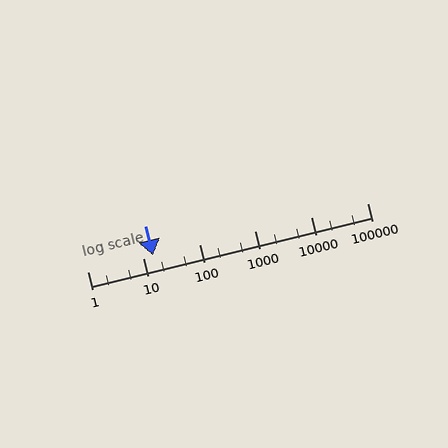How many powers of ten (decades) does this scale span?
The scale spans 5 decades, from 1 to 100000.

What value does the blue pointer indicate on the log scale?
The pointer indicates approximately 15.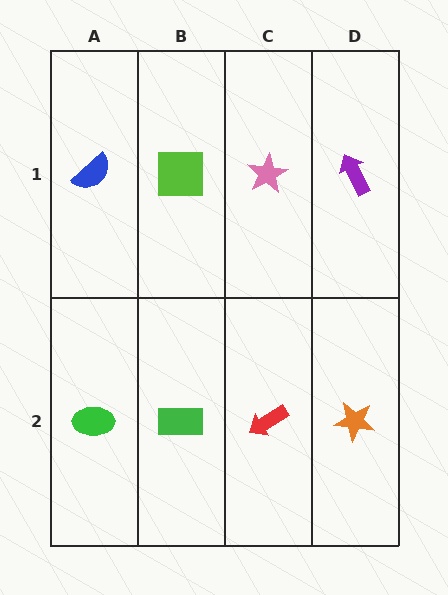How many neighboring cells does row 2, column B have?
3.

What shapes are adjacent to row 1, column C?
A red arrow (row 2, column C), a lime square (row 1, column B), a purple arrow (row 1, column D).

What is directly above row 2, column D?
A purple arrow.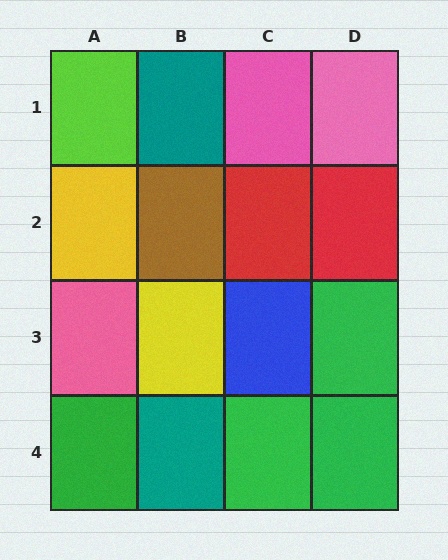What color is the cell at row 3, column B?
Yellow.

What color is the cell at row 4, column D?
Green.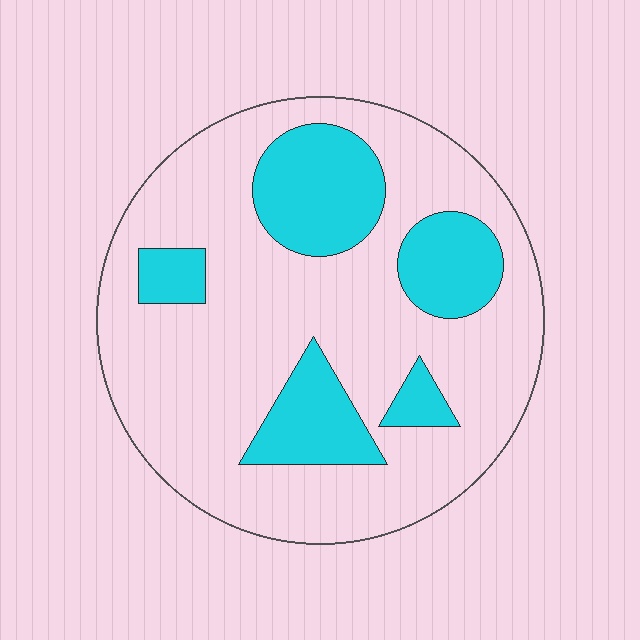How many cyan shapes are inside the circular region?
5.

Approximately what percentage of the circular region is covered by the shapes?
Approximately 25%.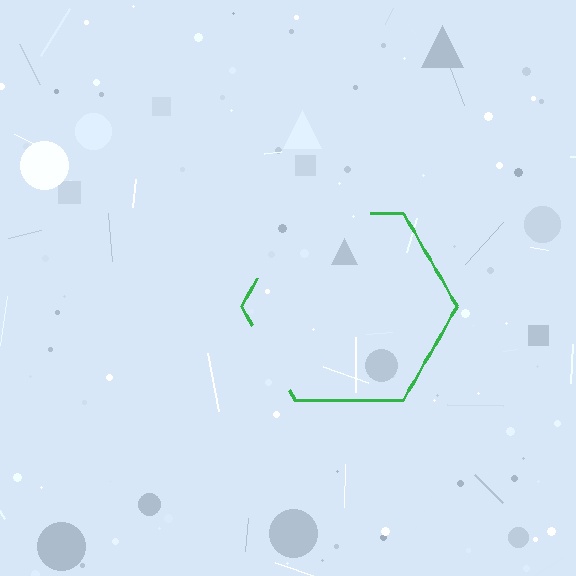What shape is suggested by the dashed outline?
The dashed outline suggests a hexagon.